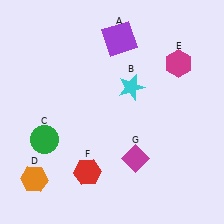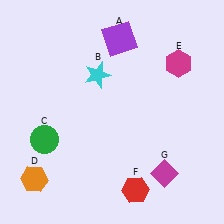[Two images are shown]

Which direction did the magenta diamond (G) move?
The magenta diamond (G) moved right.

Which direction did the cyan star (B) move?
The cyan star (B) moved left.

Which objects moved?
The objects that moved are: the cyan star (B), the red hexagon (F), the magenta diamond (G).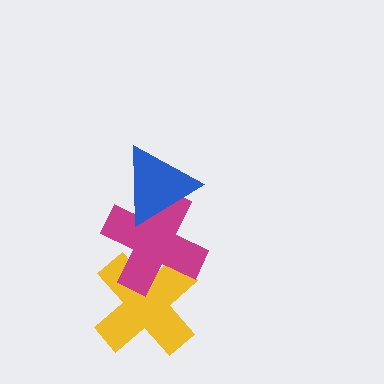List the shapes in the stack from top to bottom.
From top to bottom: the blue triangle, the magenta cross, the yellow cross.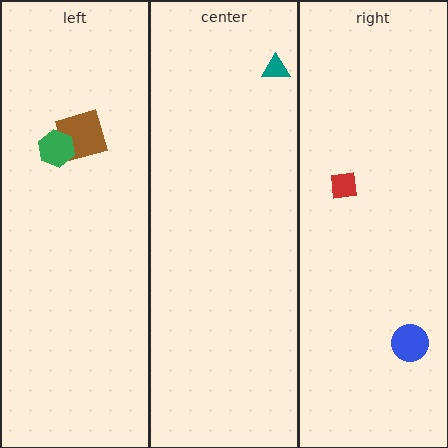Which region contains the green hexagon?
The left region.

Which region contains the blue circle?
The right region.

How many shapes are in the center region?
1.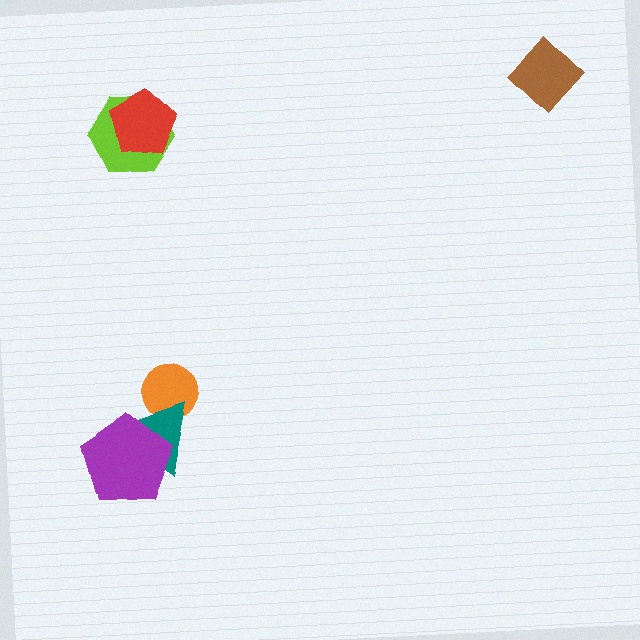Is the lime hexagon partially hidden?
Yes, it is partially covered by another shape.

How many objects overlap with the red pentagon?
1 object overlaps with the red pentagon.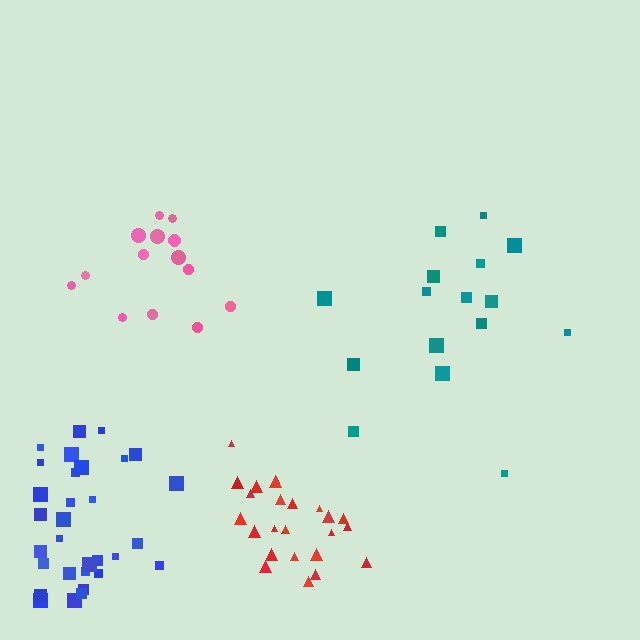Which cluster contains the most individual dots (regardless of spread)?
Blue (32).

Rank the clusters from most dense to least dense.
red, blue, pink, teal.